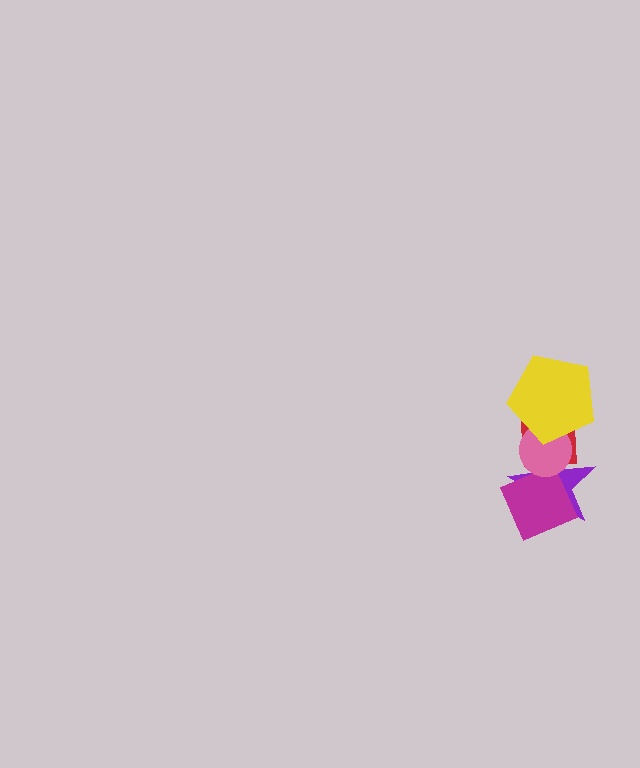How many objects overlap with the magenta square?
1 object overlaps with the magenta square.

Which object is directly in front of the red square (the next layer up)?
The purple star is directly in front of the red square.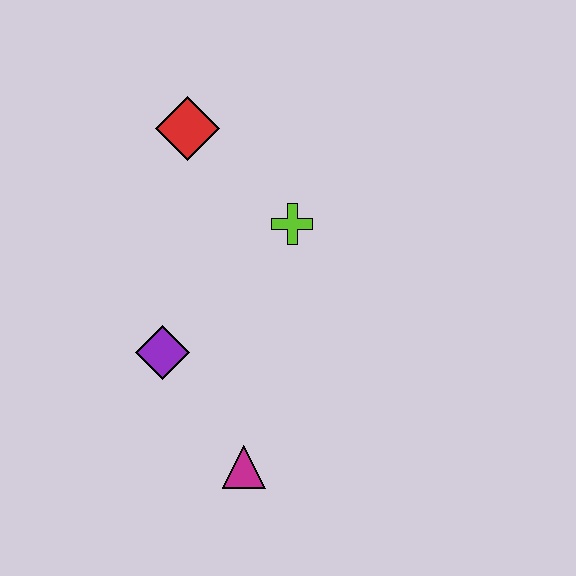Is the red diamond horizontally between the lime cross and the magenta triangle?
No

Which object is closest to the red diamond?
The lime cross is closest to the red diamond.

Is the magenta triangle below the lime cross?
Yes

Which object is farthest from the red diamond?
The magenta triangle is farthest from the red diamond.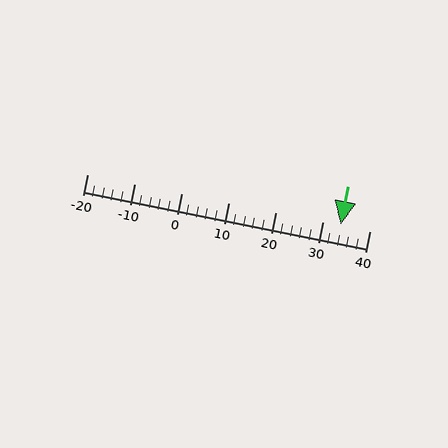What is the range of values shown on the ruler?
The ruler shows values from -20 to 40.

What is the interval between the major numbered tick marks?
The major tick marks are spaced 10 units apart.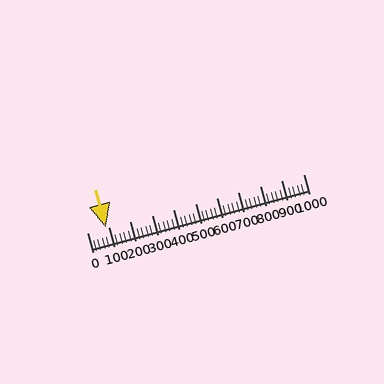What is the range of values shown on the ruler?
The ruler shows values from 0 to 1000.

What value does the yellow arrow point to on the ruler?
The yellow arrow points to approximately 86.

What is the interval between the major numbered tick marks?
The major tick marks are spaced 100 units apart.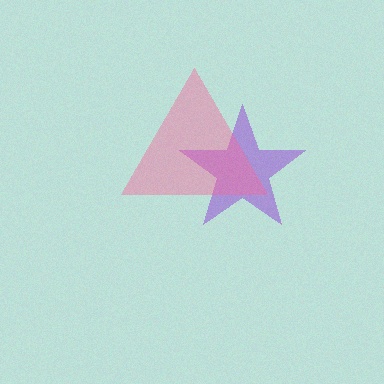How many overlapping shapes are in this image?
There are 2 overlapping shapes in the image.